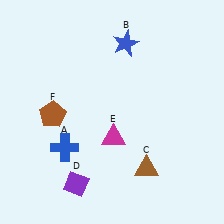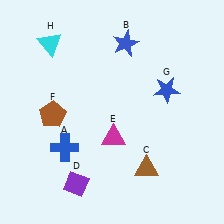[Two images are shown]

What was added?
A blue star (G), a cyan triangle (H) were added in Image 2.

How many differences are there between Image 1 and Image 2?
There are 2 differences between the two images.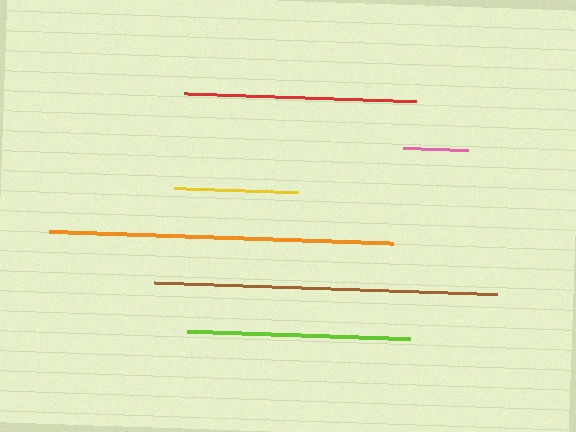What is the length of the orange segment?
The orange segment is approximately 344 pixels long.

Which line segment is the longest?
The orange line is the longest at approximately 344 pixels.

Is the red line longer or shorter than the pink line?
The red line is longer than the pink line.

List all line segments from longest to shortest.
From longest to shortest: orange, brown, red, lime, yellow, pink.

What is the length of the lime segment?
The lime segment is approximately 223 pixels long.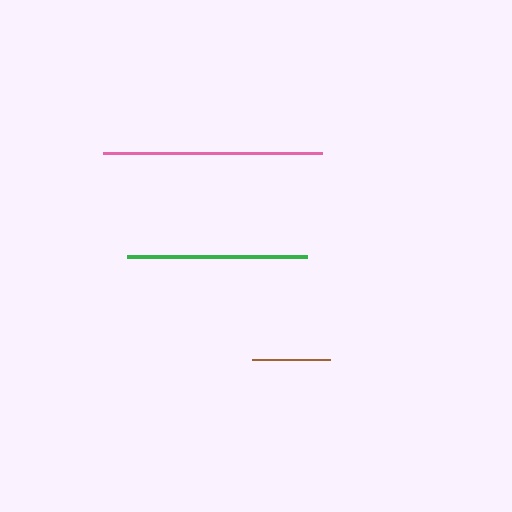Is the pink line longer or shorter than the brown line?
The pink line is longer than the brown line.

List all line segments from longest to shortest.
From longest to shortest: pink, green, brown.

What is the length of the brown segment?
The brown segment is approximately 78 pixels long.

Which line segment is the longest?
The pink line is the longest at approximately 219 pixels.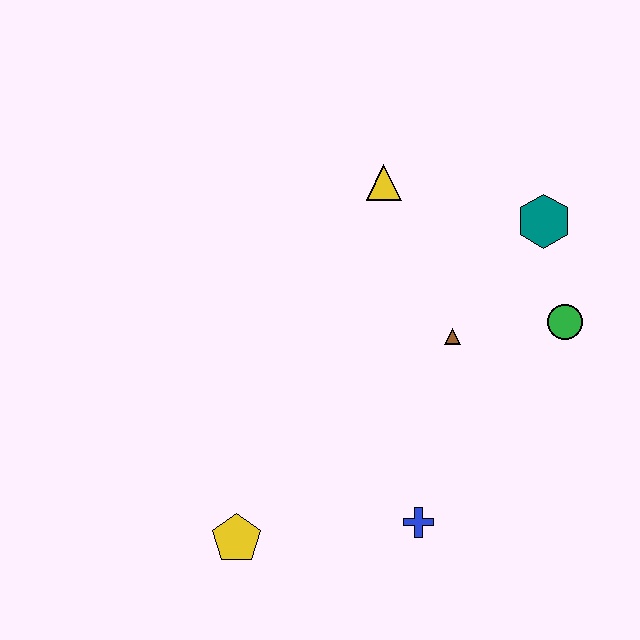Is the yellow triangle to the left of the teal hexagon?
Yes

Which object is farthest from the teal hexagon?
The yellow pentagon is farthest from the teal hexagon.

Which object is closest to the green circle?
The teal hexagon is closest to the green circle.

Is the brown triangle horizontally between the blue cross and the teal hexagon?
Yes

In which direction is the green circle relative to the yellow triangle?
The green circle is to the right of the yellow triangle.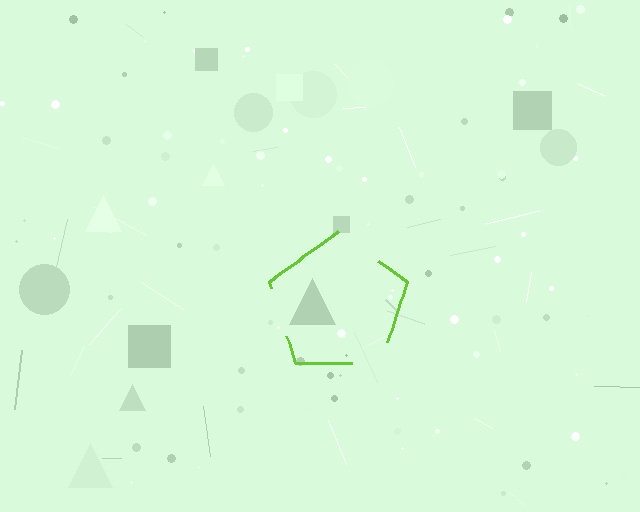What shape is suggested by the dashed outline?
The dashed outline suggests a pentagon.